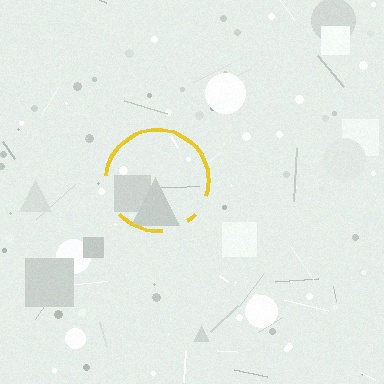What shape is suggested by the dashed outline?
The dashed outline suggests a circle.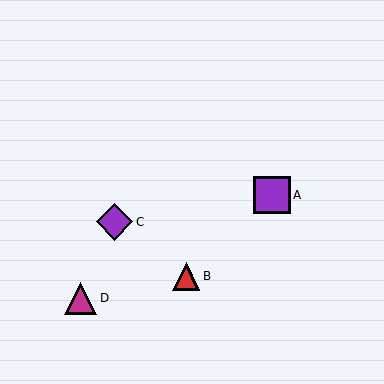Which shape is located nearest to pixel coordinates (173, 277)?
The red triangle (labeled B) at (186, 276) is nearest to that location.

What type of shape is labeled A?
Shape A is a purple square.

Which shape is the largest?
The purple square (labeled A) is the largest.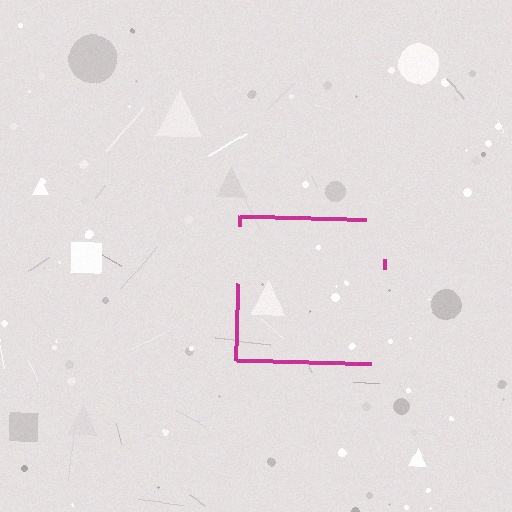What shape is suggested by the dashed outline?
The dashed outline suggests a square.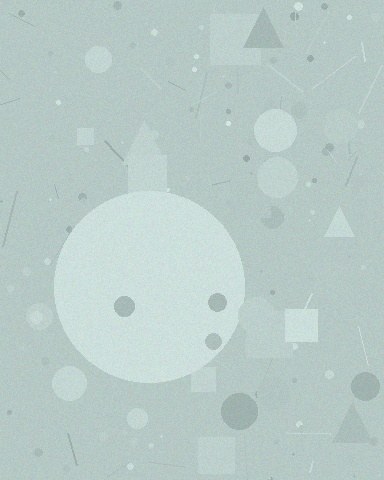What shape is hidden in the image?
A circle is hidden in the image.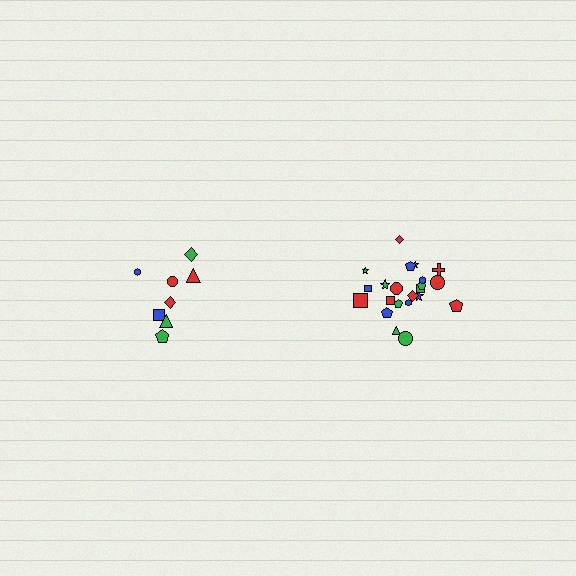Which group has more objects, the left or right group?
The right group.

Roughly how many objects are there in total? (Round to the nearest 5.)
Roughly 30 objects in total.